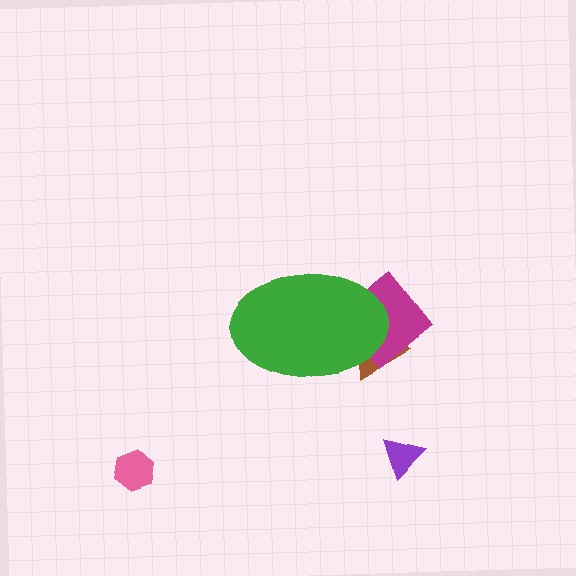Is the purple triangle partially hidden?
No, the purple triangle is fully visible.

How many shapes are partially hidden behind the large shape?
4 shapes are partially hidden.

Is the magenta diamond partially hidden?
Yes, the magenta diamond is partially hidden behind the green ellipse.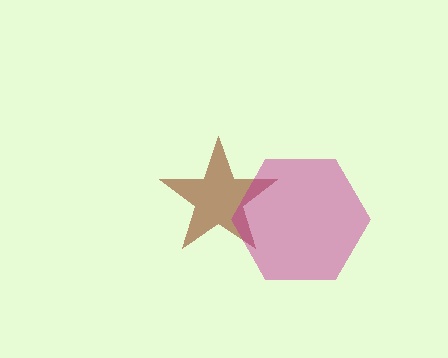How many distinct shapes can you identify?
There are 2 distinct shapes: a brown star, a magenta hexagon.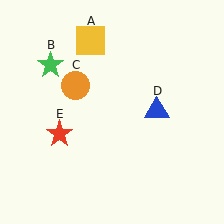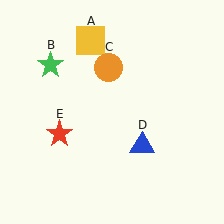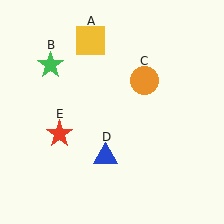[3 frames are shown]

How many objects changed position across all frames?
2 objects changed position: orange circle (object C), blue triangle (object D).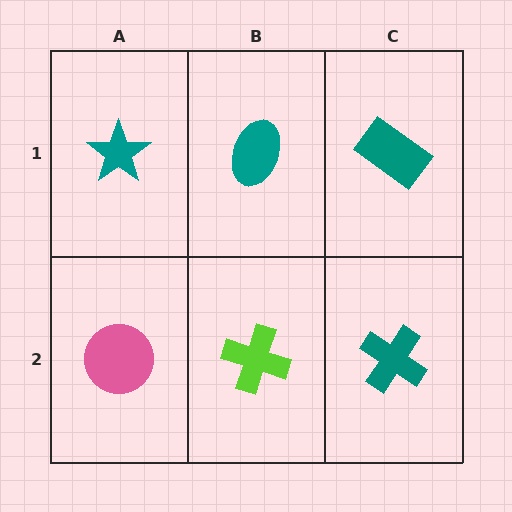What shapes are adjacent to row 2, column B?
A teal ellipse (row 1, column B), a pink circle (row 2, column A), a teal cross (row 2, column C).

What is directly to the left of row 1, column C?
A teal ellipse.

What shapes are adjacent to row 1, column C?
A teal cross (row 2, column C), a teal ellipse (row 1, column B).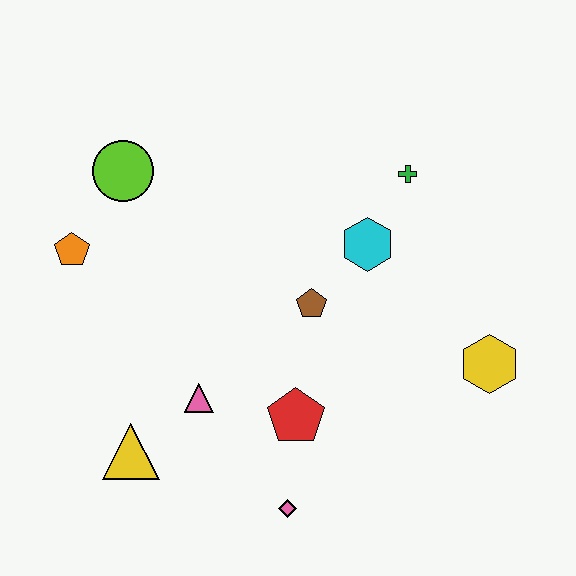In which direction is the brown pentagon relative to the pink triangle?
The brown pentagon is to the right of the pink triangle.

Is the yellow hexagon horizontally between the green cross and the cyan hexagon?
No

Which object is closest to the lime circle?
The orange pentagon is closest to the lime circle.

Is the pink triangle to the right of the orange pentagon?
Yes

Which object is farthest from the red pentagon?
The lime circle is farthest from the red pentagon.